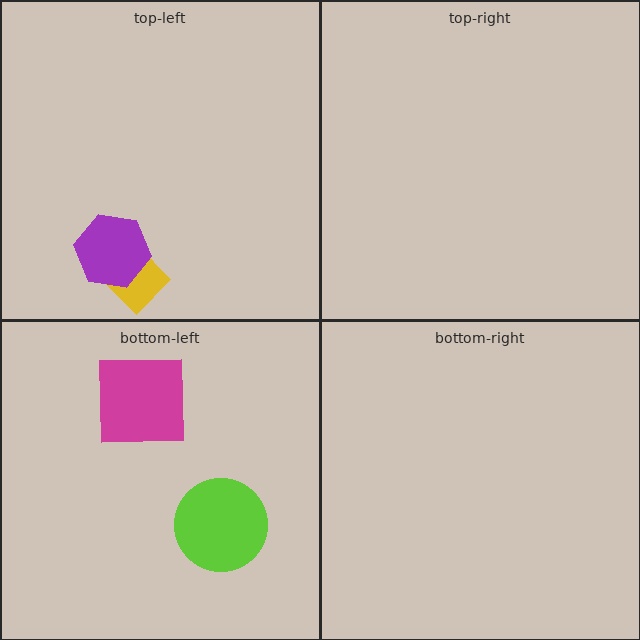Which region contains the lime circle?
The bottom-left region.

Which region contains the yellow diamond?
The top-left region.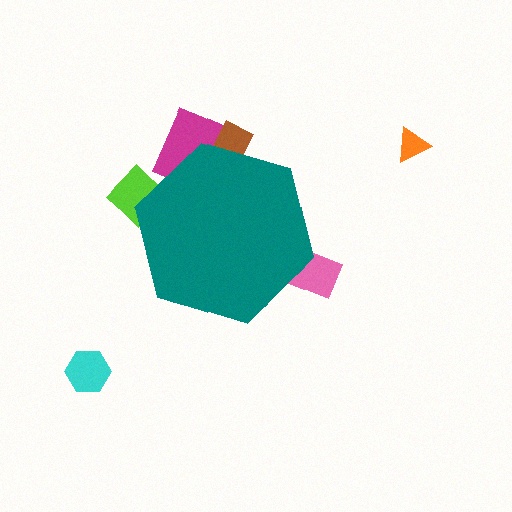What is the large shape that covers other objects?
A teal hexagon.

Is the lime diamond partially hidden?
Yes, the lime diamond is partially hidden behind the teal hexagon.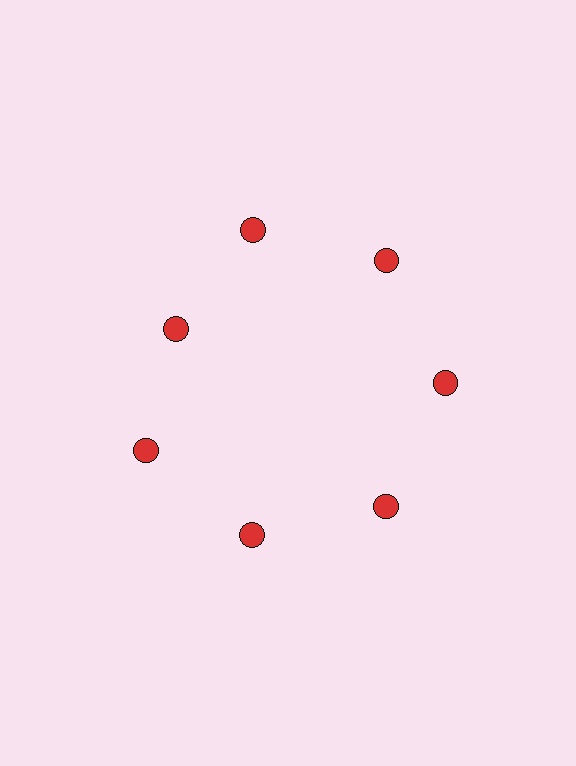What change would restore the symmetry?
The symmetry would be restored by moving it outward, back onto the ring so that all 7 circles sit at equal angles and equal distance from the center.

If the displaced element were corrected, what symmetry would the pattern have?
It would have 7-fold rotational symmetry — the pattern would map onto itself every 51 degrees.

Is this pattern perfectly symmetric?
No. The 7 red circles are arranged in a ring, but one element near the 10 o'clock position is pulled inward toward the center, breaking the 7-fold rotational symmetry.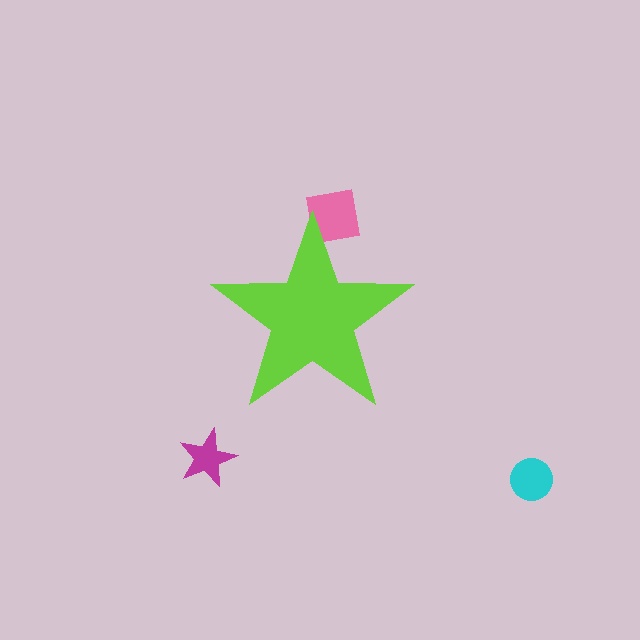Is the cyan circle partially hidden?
No, the cyan circle is fully visible.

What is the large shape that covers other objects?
A lime star.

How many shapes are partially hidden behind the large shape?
1 shape is partially hidden.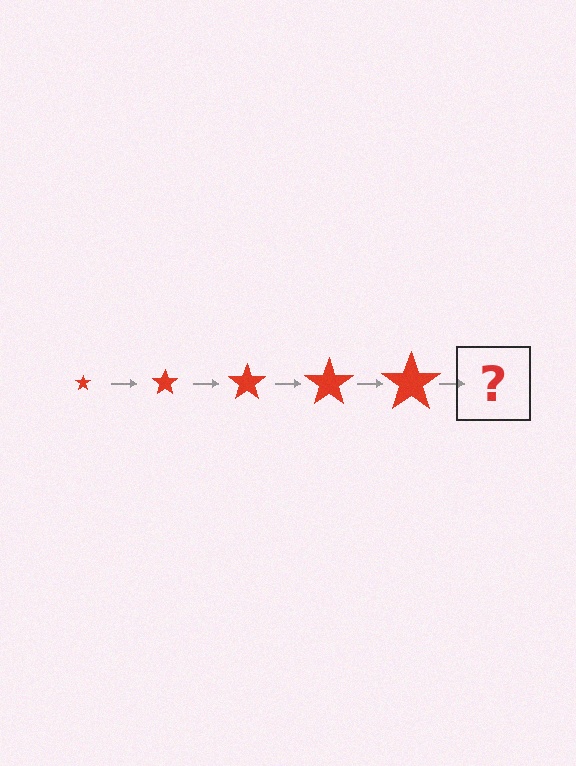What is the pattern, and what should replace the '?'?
The pattern is that the star gets progressively larger each step. The '?' should be a red star, larger than the previous one.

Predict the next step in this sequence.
The next step is a red star, larger than the previous one.